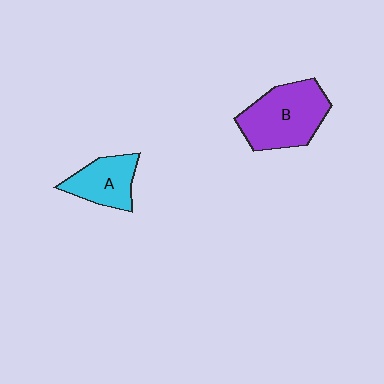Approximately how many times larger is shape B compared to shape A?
Approximately 1.6 times.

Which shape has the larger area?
Shape B (purple).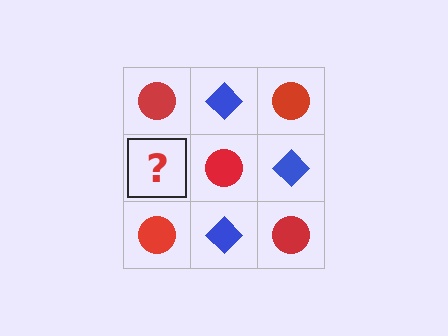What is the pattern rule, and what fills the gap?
The rule is that it alternates red circle and blue diamond in a checkerboard pattern. The gap should be filled with a blue diamond.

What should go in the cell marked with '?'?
The missing cell should contain a blue diamond.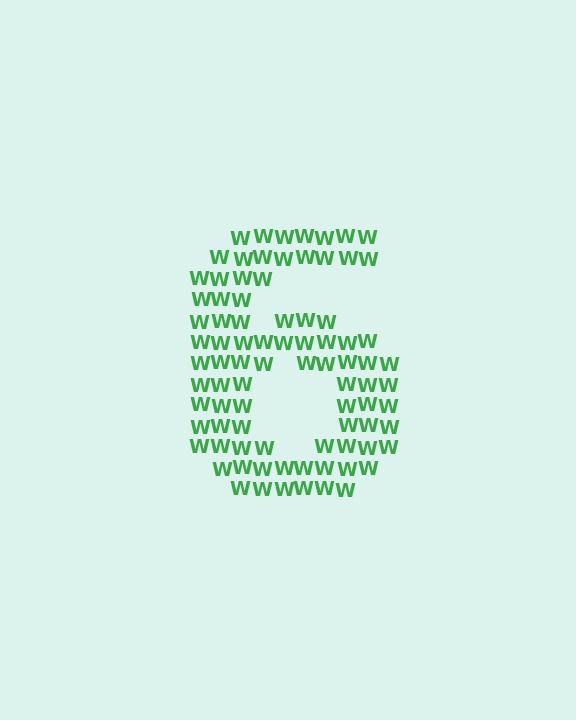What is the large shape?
The large shape is the digit 6.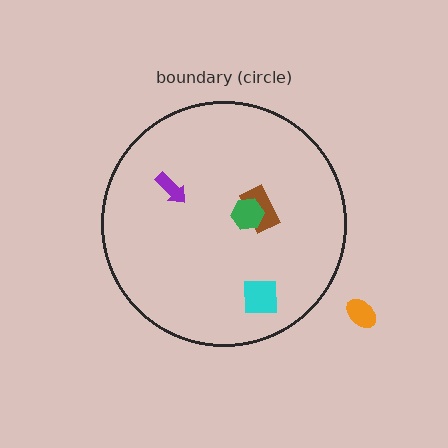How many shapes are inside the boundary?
4 inside, 1 outside.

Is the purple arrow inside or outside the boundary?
Inside.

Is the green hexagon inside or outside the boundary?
Inside.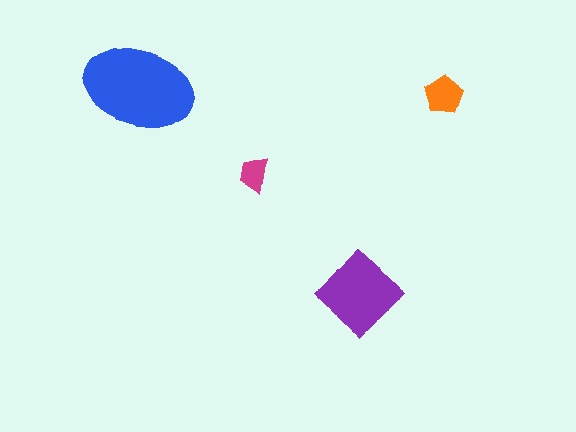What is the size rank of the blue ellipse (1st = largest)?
1st.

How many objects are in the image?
There are 4 objects in the image.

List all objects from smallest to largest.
The magenta trapezoid, the orange pentagon, the purple diamond, the blue ellipse.